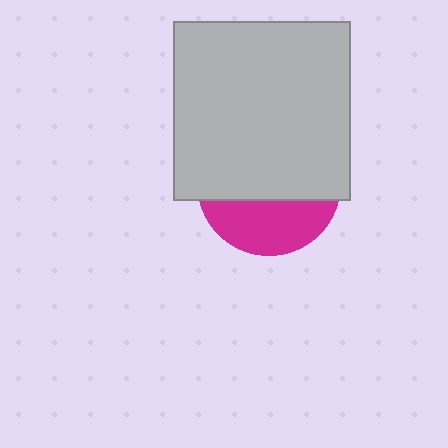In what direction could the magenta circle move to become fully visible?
The magenta circle could move down. That would shift it out from behind the light gray rectangle entirely.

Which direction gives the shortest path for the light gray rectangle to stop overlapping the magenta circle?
Moving up gives the shortest separation.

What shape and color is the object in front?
The object in front is a light gray rectangle.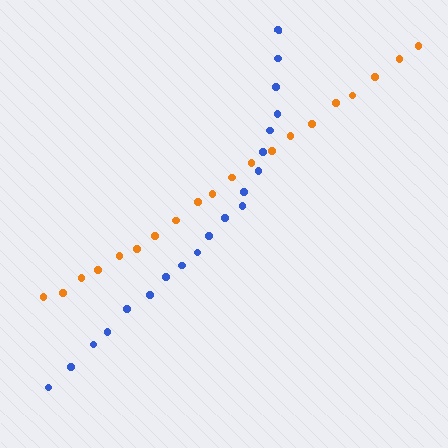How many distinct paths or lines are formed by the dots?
There are 2 distinct paths.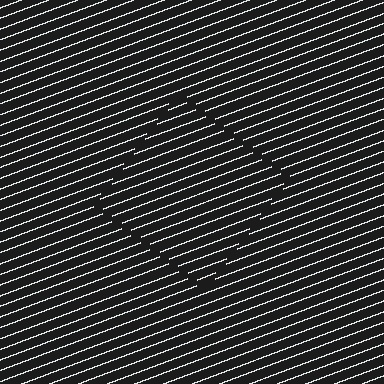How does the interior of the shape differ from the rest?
The interior of the shape contains the same grating, shifted by half a period — the contour is defined by the phase discontinuity where line-ends from the inner and outer gratings abut.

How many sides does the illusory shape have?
4 sides — the line-ends trace a square.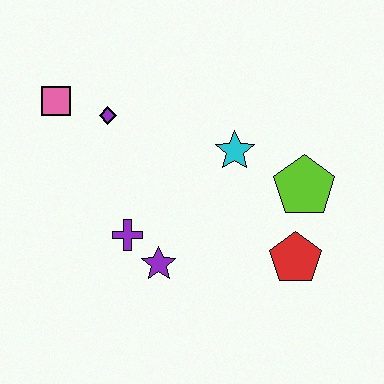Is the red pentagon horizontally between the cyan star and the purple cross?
No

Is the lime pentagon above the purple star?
Yes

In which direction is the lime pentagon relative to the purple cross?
The lime pentagon is to the right of the purple cross.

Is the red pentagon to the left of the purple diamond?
No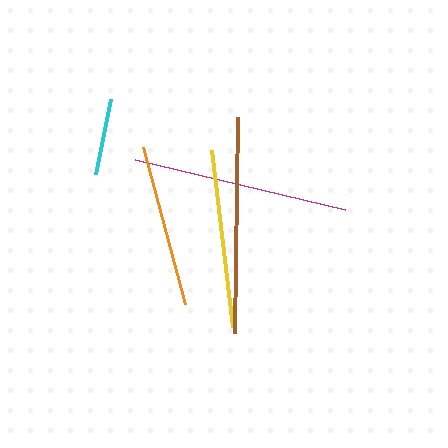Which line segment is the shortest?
The cyan line is the shortest at approximately 77 pixels.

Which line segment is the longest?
The brown line is the longest at approximately 216 pixels.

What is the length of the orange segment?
The orange segment is approximately 162 pixels long.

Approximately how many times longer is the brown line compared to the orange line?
The brown line is approximately 1.3 times the length of the orange line.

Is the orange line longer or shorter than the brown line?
The brown line is longer than the orange line.